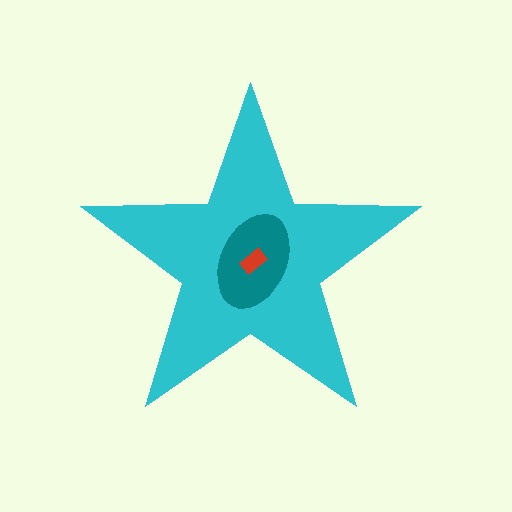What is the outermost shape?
The cyan star.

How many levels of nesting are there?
3.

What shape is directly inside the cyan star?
The teal ellipse.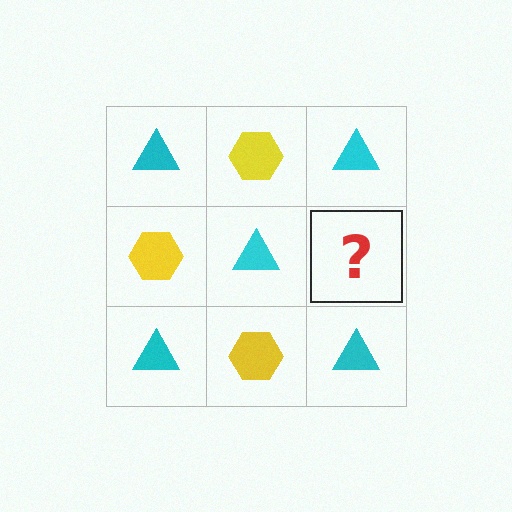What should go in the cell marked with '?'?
The missing cell should contain a yellow hexagon.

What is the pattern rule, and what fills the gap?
The rule is that it alternates cyan triangle and yellow hexagon in a checkerboard pattern. The gap should be filled with a yellow hexagon.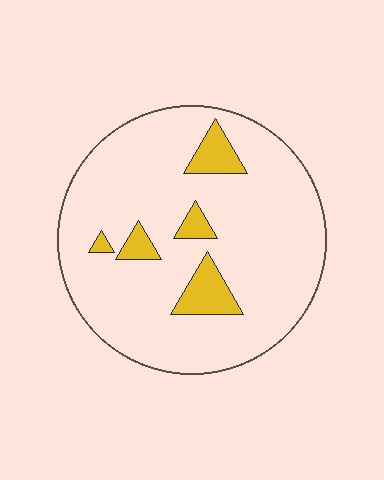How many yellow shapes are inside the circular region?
5.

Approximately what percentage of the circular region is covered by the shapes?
Approximately 10%.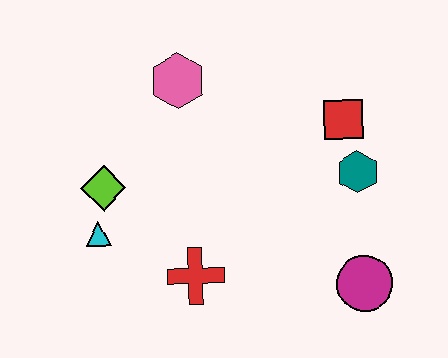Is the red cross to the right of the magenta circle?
No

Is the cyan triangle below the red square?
Yes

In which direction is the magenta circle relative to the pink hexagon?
The magenta circle is below the pink hexagon.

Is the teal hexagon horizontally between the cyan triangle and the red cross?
No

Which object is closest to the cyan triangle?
The lime diamond is closest to the cyan triangle.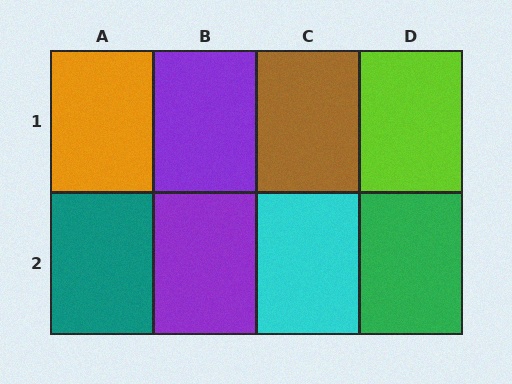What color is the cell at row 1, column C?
Brown.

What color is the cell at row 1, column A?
Orange.